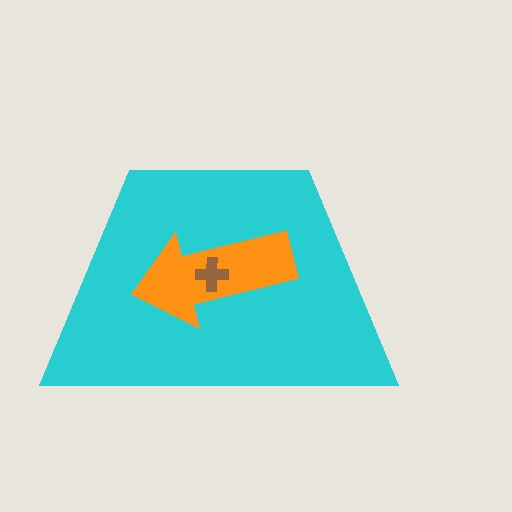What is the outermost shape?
The cyan trapezoid.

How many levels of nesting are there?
3.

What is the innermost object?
The brown cross.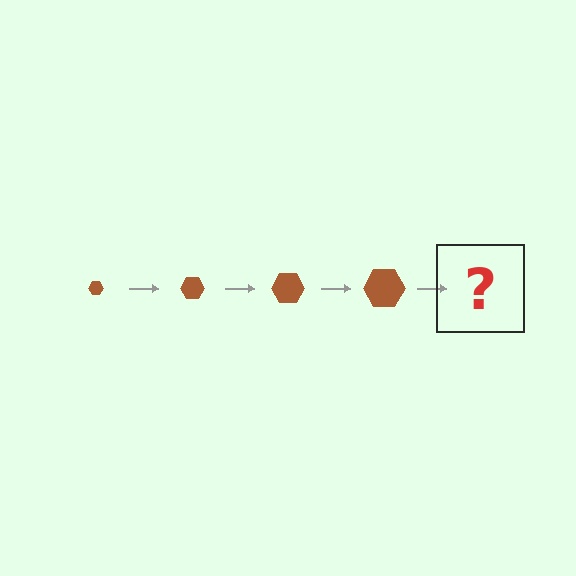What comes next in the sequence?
The next element should be a brown hexagon, larger than the previous one.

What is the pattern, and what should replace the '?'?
The pattern is that the hexagon gets progressively larger each step. The '?' should be a brown hexagon, larger than the previous one.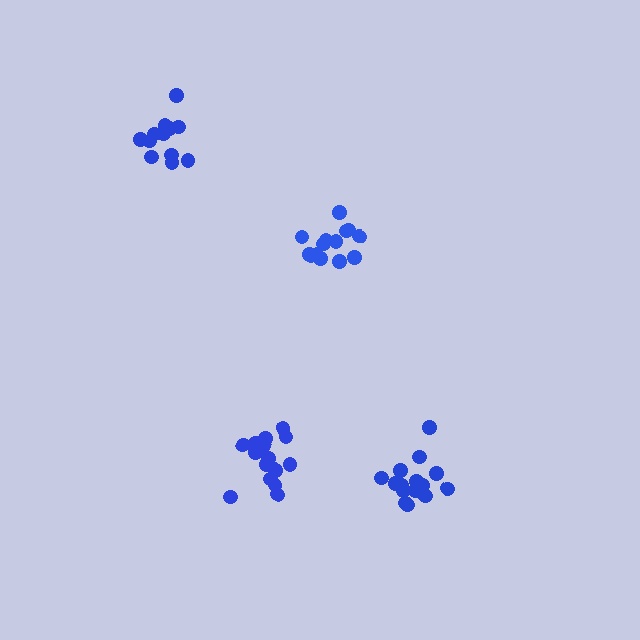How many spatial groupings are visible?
There are 4 spatial groupings.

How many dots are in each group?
Group 1: 16 dots, Group 2: 12 dots, Group 3: 14 dots, Group 4: 17 dots (59 total).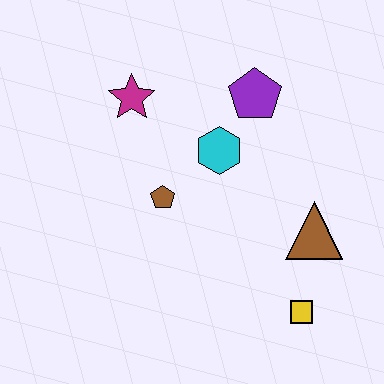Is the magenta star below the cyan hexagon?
No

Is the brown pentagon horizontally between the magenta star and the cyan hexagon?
Yes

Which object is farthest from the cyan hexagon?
The yellow square is farthest from the cyan hexagon.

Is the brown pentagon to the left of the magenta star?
No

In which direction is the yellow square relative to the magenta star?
The yellow square is below the magenta star.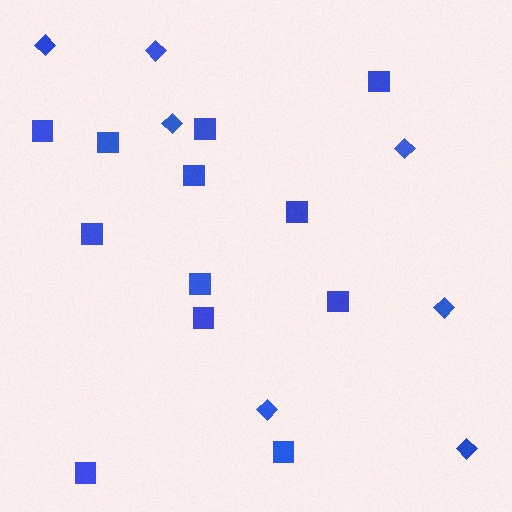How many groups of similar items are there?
There are 2 groups: one group of squares (12) and one group of diamonds (7).